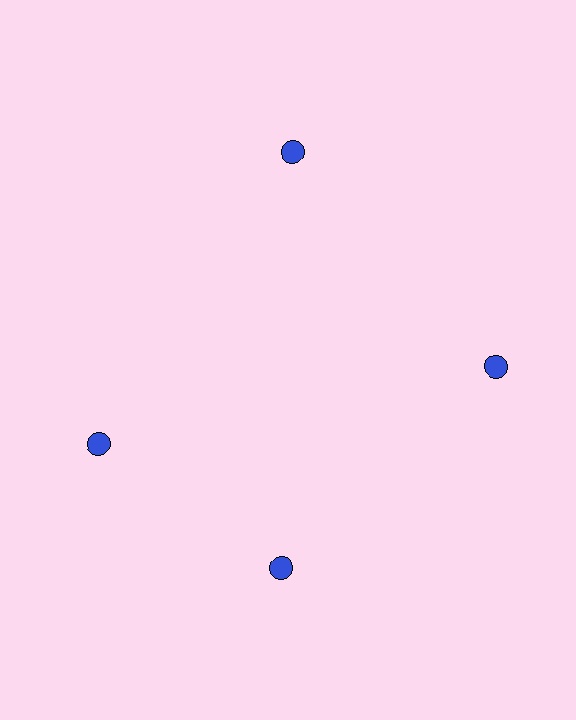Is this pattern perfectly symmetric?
No. The 4 blue circles are arranged in a ring, but one element near the 9 o'clock position is rotated out of alignment along the ring, breaking the 4-fold rotational symmetry.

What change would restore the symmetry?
The symmetry would be restored by rotating it back into even spacing with its neighbors so that all 4 circles sit at equal angles and equal distance from the center.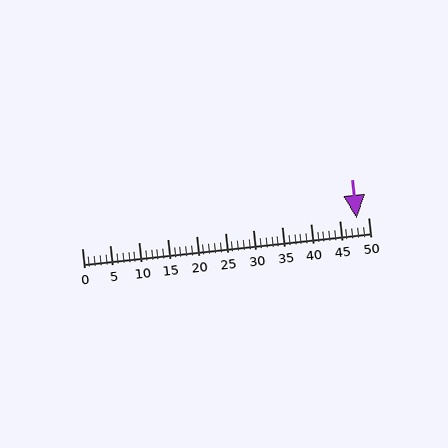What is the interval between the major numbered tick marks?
The major tick marks are spaced 5 units apart.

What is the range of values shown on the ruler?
The ruler shows values from 0 to 50.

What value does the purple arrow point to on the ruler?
The purple arrow points to approximately 48.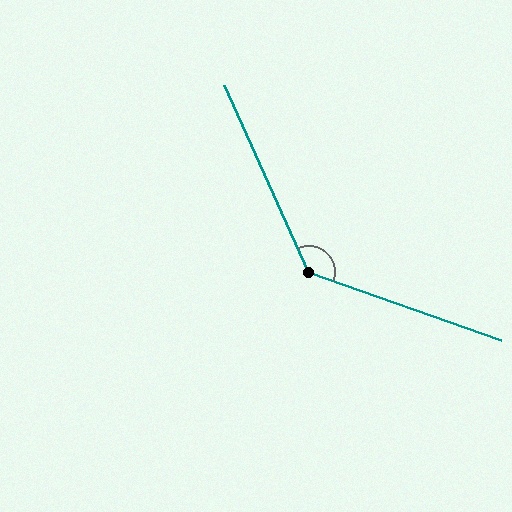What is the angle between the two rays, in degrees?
Approximately 134 degrees.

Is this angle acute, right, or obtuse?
It is obtuse.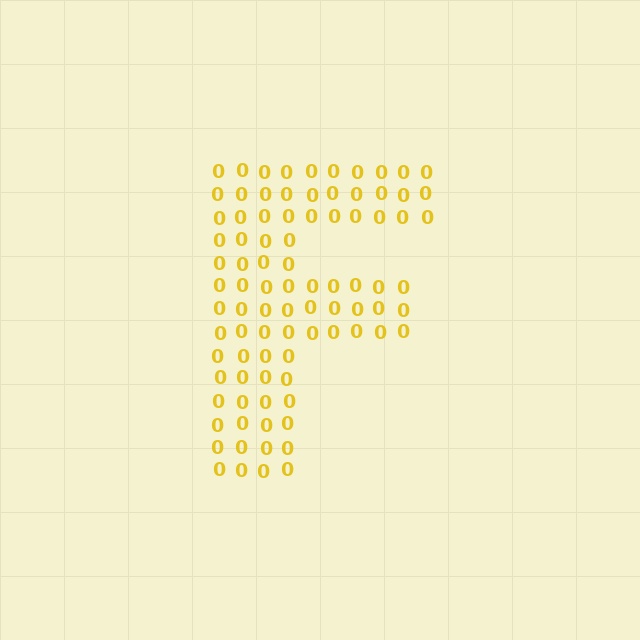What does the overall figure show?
The overall figure shows the letter F.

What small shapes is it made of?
It is made of small digit 0's.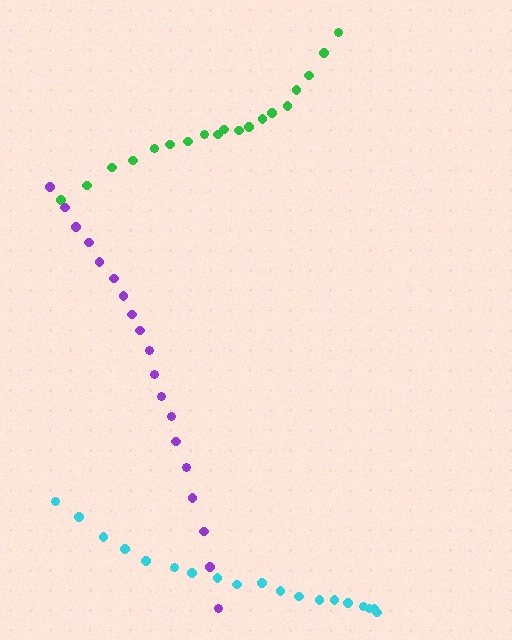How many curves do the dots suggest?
There are 3 distinct paths.